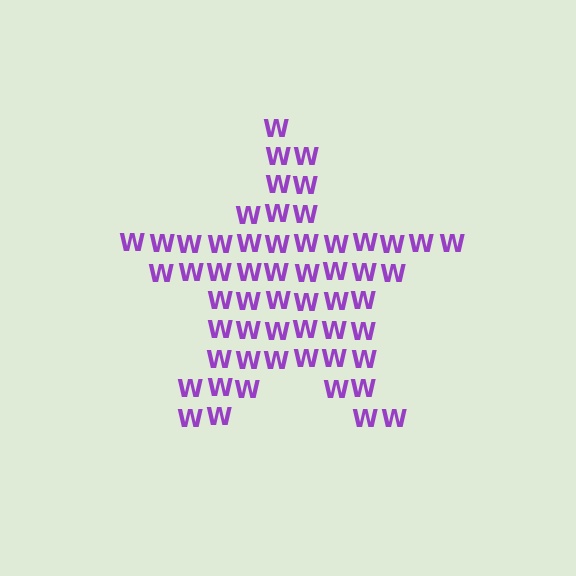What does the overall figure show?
The overall figure shows a star.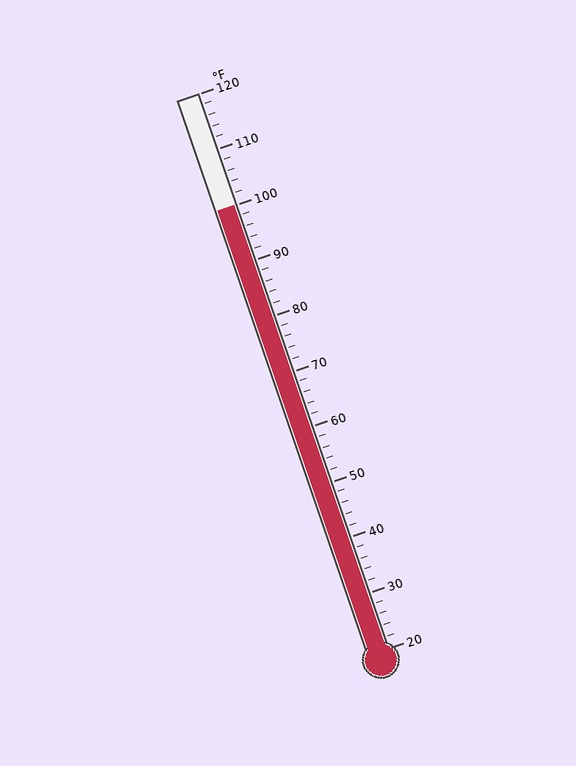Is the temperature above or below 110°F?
The temperature is below 110°F.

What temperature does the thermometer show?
The thermometer shows approximately 100°F.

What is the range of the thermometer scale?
The thermometer scale ranges from 20°F to 120°F.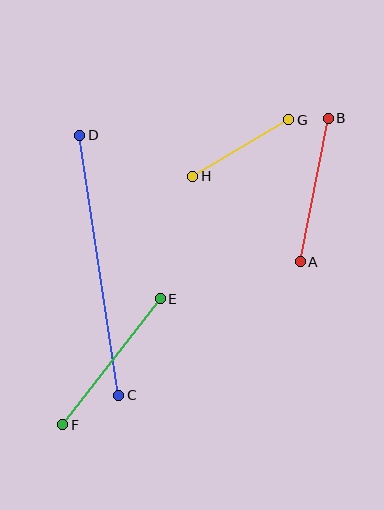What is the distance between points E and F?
The distance is approximately 159 pixels.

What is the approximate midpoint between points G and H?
The midpoint is at approximately (241, 148) pixels.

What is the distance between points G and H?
The distance is approximately 112 pixels.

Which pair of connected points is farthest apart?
Points C and D are farthest apart.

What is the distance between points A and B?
The distance is approximately 146 pixels.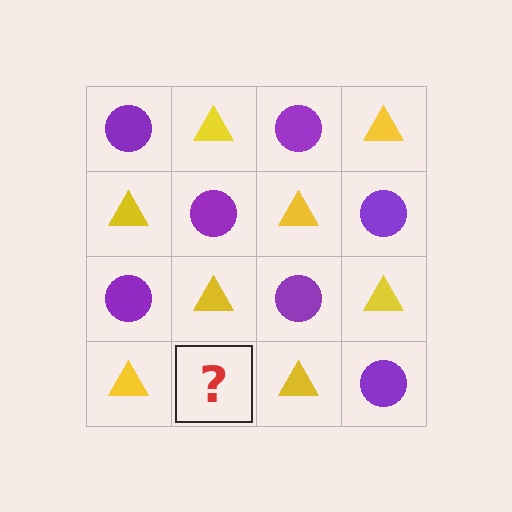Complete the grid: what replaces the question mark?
The question mark should be replaced with a purple circle.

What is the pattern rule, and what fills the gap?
The rule is that it alternates purple circle and yellow triangle in a checkerboard pattern. The gap should be filled with a purple circle.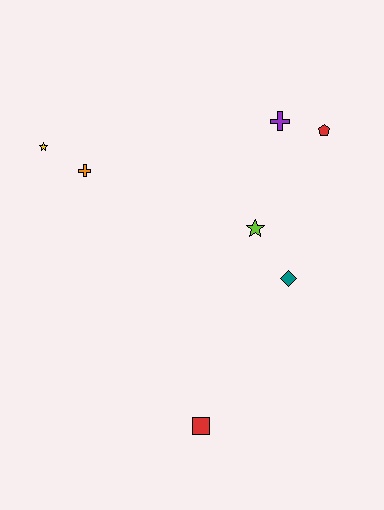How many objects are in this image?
There are 7 objects.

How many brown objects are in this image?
There are no brown objects.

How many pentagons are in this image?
There is 1 pentagon.